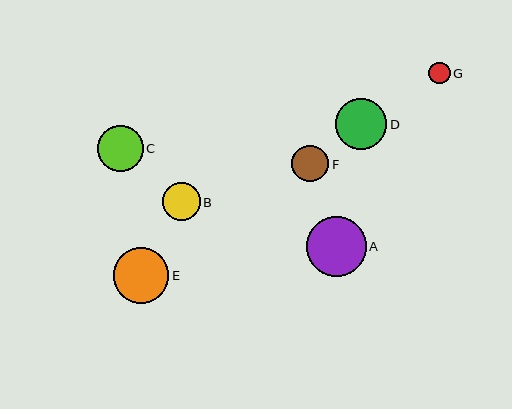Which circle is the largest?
Circle A is the largest with a size of approximately 60 pixels.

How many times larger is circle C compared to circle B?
Circle C is approximately 1.2 times the size of circle B.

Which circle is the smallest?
Circle G is the smallest with a size of approximately 22 pixels.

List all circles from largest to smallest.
From largest to smallest: A, E, D, C, B, F, G.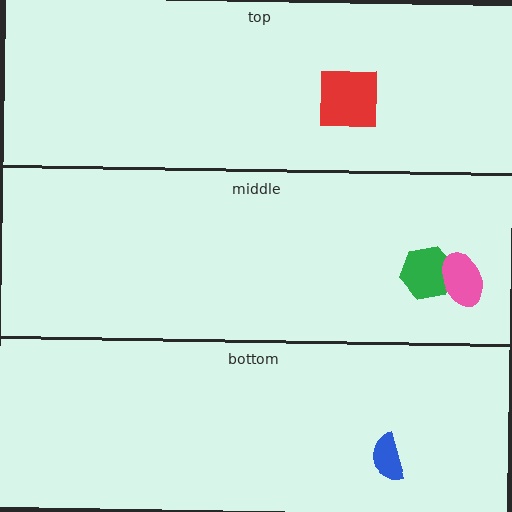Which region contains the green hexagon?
The middle region.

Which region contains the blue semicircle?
The bottom region.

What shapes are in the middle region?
The green hexagon, the pink ellipse.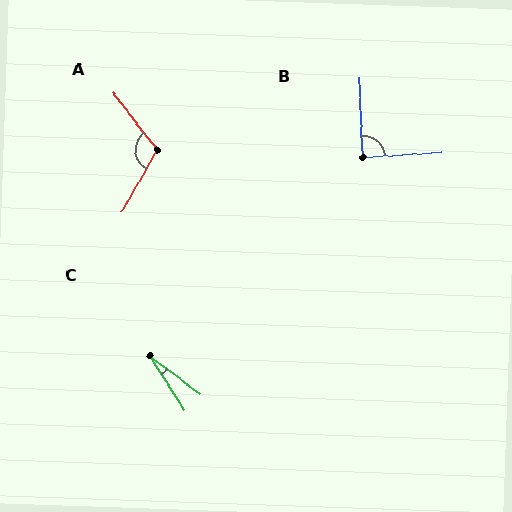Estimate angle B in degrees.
Approximately 88 degrees.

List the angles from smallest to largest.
C (21°), B (88°), A (113°).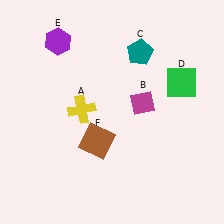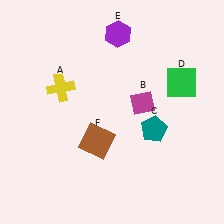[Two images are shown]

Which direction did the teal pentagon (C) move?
The teal pentagon (C) moved down.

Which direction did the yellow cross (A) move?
The yellow cross (A) moved up.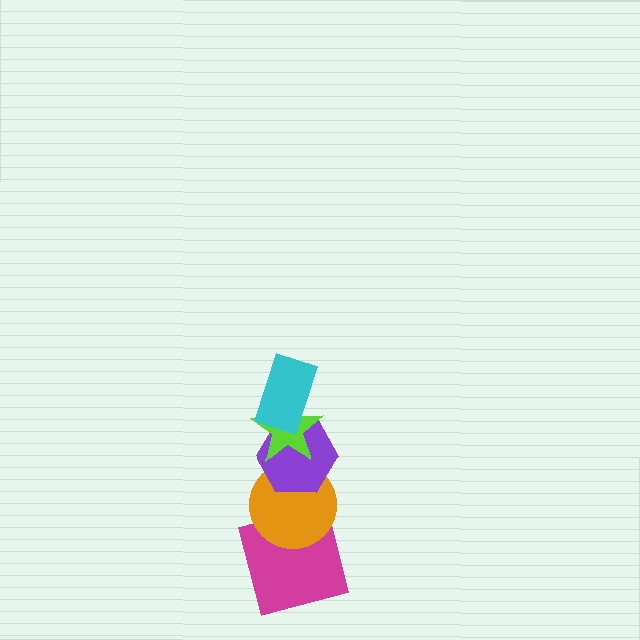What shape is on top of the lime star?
The cyan rectangle is on top of the lime star.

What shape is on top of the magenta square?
The orange circle is on top of the magenta square.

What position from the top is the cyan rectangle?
The cyan rectangle is 1st from the top.